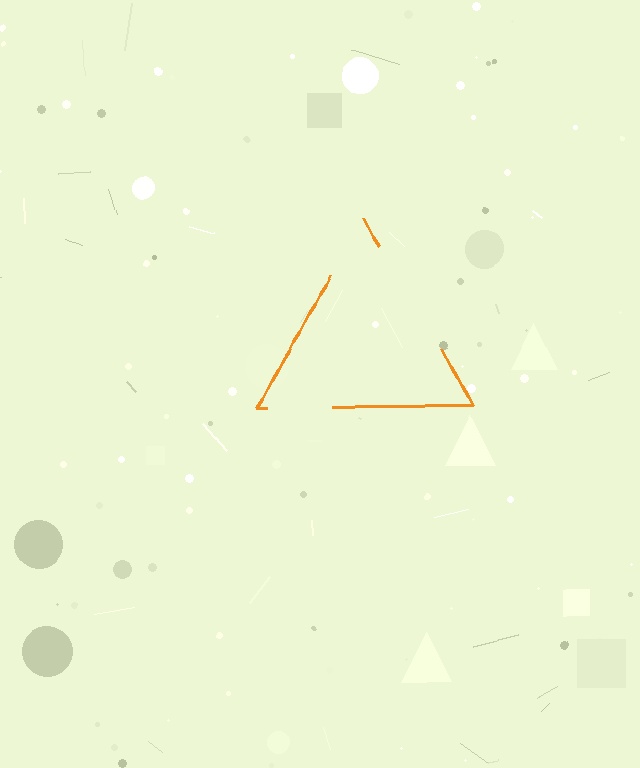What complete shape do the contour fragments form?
The contour fragments form a triangle.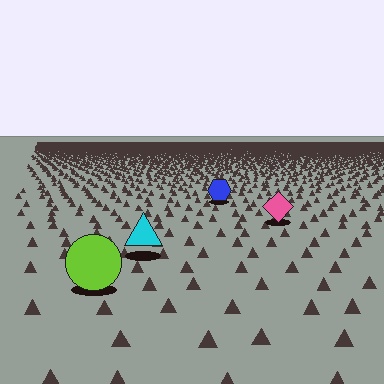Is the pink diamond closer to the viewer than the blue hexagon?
Yes. The pink diamond is closer — you can tell from the texture gradient: the ground texture is coarser near it.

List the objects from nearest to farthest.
From nearest to farthest: the lime circle, the cyan triangle, the pink diamond, the blue hexagon.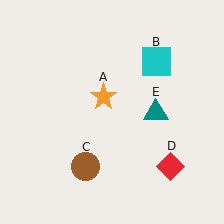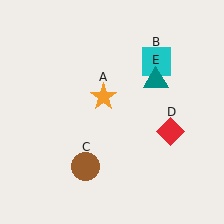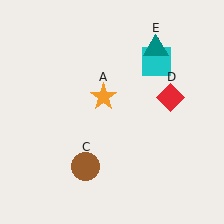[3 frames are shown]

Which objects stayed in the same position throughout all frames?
Orange star (object A) and cyan square (object B) and brown circle (object C) remained stationary.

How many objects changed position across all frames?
2 objects changed position: red diamond (object D), teal triangle (object E).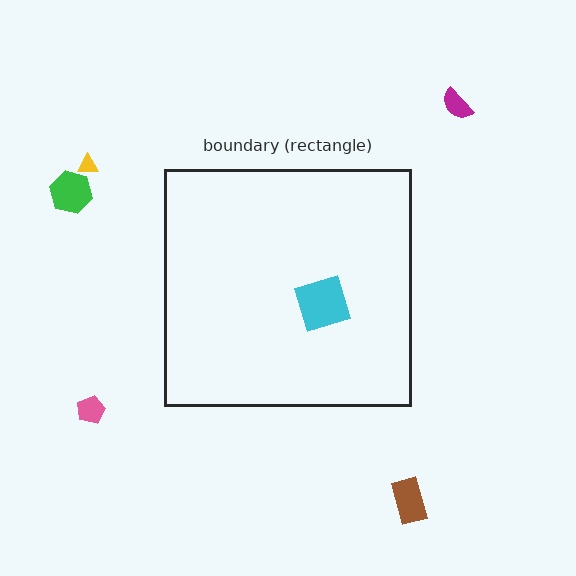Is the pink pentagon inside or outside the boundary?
Outside.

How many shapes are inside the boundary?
1 inside, 5 outside.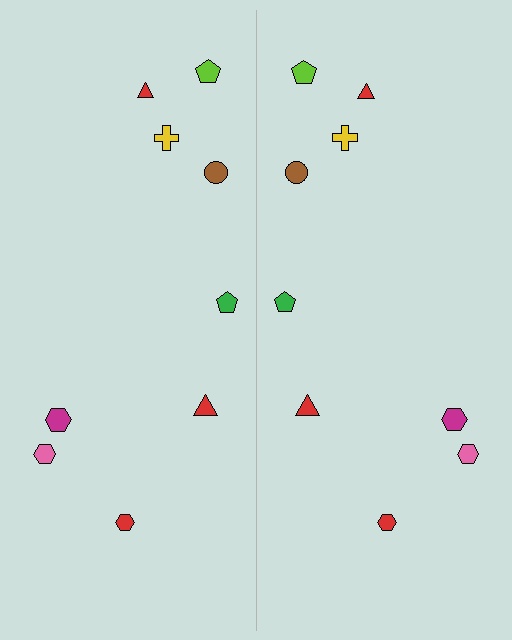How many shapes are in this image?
There are 18 shapes in this image.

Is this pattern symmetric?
Yes, this pattern has bilateral (reflection) symmetry.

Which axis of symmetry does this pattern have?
The pattern has a vertical axis of symmetry running through the center of the image.